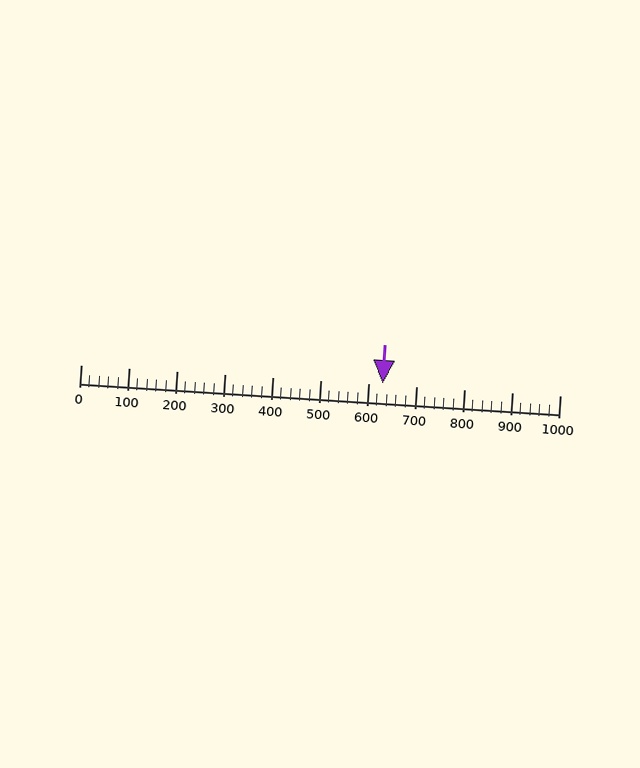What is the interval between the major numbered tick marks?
The major tick marks are spaced 100 units apart.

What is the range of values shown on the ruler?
The ruler shows values from 0 to 1000.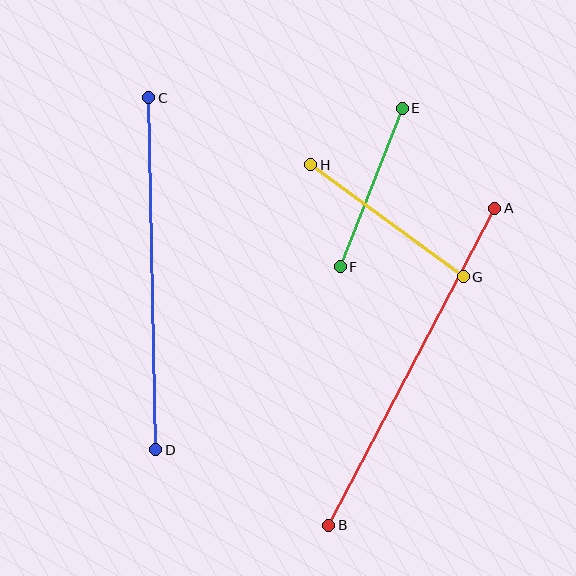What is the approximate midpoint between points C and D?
The midpoint is at approximately (152, 274) pixels.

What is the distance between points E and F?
The distance is approximately 171 pixels.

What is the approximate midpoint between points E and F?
The midpoint is at approximately (371, 188) pixels.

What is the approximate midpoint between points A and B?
The midpoint is at approximately (412, 367) pixels.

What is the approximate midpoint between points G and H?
The midpoint is at approximately (387, 221) pixels.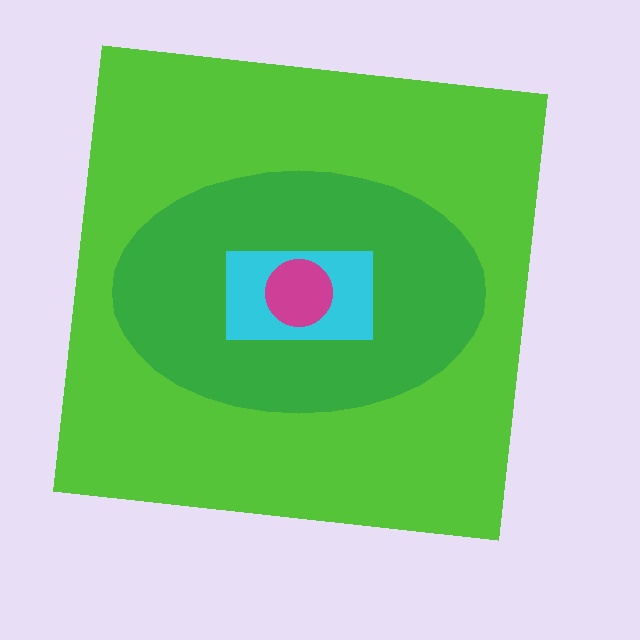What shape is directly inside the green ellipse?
The cyan rectangle.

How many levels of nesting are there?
4.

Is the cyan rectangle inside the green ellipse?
Yes.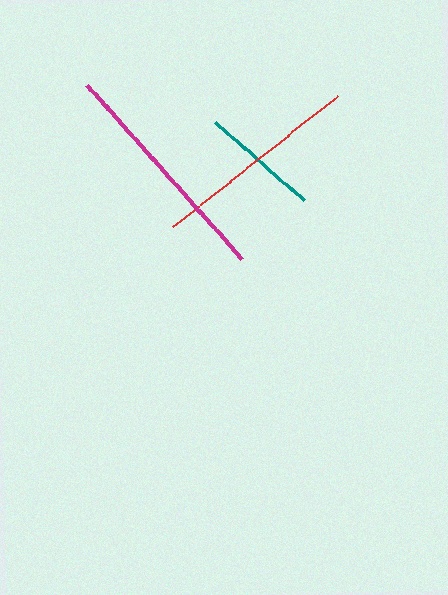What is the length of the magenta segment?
The magenta segment is approximately 233 pixels long.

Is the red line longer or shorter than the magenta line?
The magenta line is longer than the red line.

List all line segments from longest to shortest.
From longest to shortest: magenta, red, teal.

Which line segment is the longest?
The magenta line is the longest at approximately 233 pixels.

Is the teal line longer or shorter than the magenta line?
The magenta line is longer than the teal line.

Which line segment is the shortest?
The teal line is the shortest at approximately 118 pixels.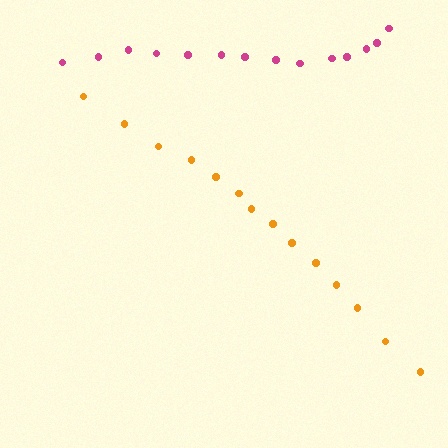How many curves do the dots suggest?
There are 2 distinct paths.